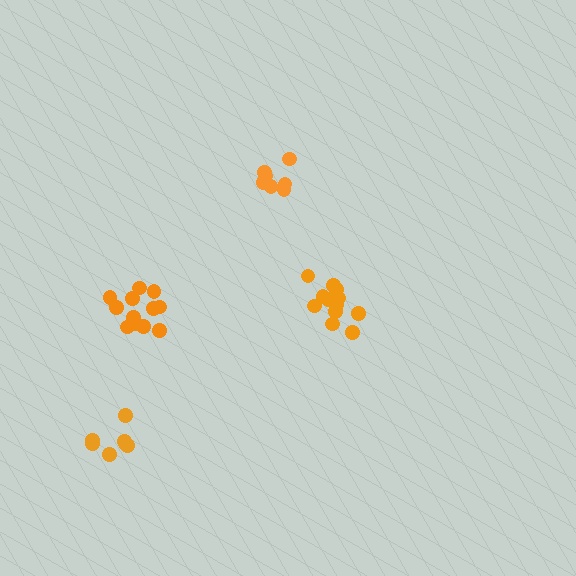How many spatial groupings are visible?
There are 4 spatial groupings.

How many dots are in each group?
Group 1: 7 dots, Group 2: 7 dots, Group 3: 13 dots, Group 4: 12 dots (39 total).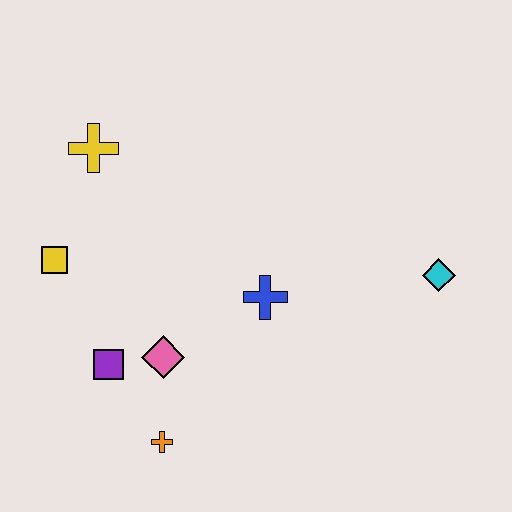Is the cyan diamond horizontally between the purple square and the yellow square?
No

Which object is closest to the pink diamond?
The purple square is closest to the pink diamond.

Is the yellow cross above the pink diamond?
Yes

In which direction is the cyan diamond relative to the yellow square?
The cyan diamond is to the right of the yellow square.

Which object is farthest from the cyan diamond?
The yellow square is farthest from the cyan diamond.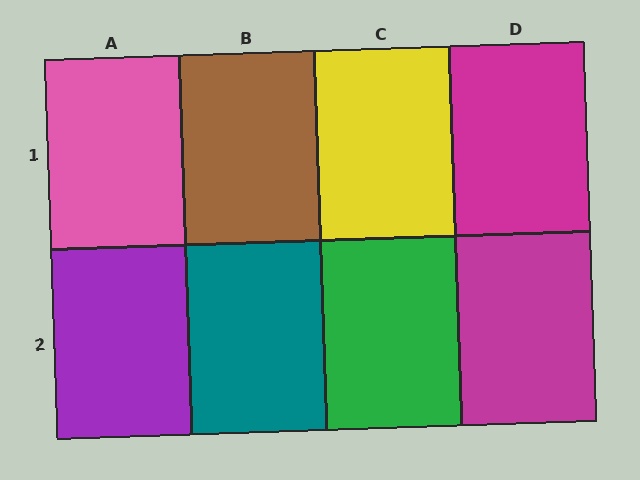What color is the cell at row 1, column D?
Magenta.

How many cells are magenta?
2 cells are magenta.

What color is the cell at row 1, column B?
Brown.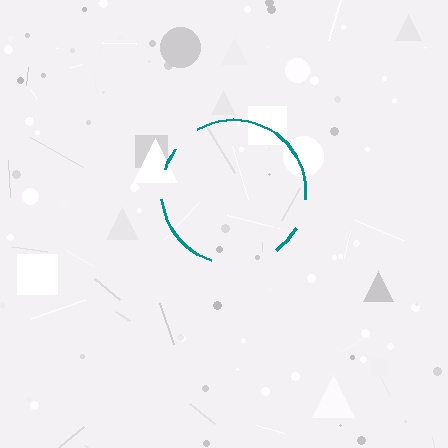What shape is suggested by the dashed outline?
The dashed outline suggests a circle.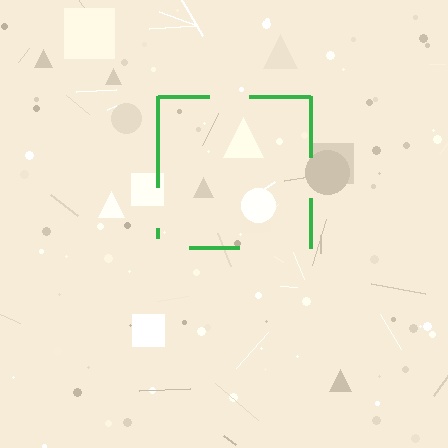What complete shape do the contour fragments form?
The contour fragments form a square.